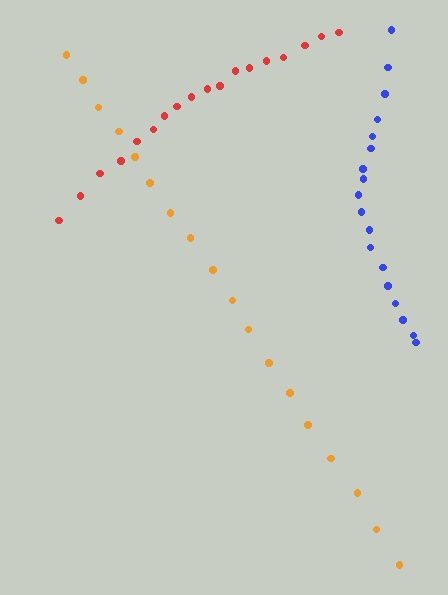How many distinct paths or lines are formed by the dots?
There are 3 distinct paths.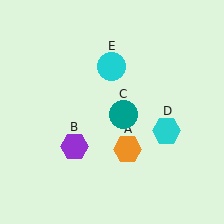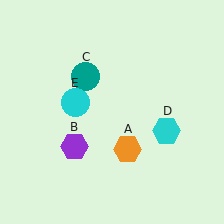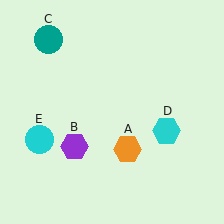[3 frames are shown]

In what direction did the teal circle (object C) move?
The teal circle (object C) moved up and to the left.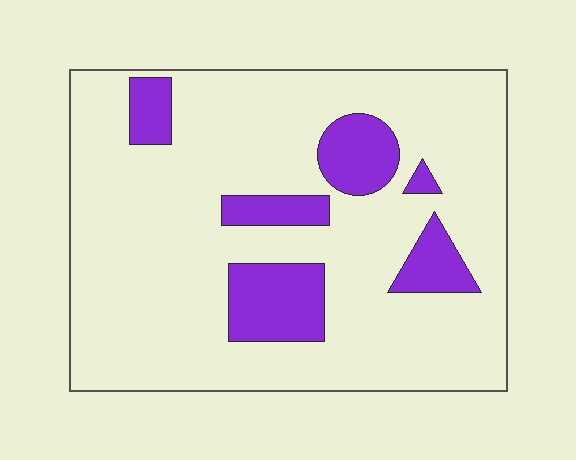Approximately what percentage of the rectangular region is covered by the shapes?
Approximately 15%.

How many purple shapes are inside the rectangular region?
6.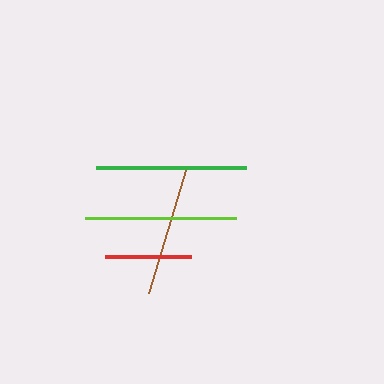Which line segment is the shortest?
The red line is the shortest at approximately 87 pixels.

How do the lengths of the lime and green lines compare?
The lime and green lines are approximately the same length.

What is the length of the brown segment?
The brown segment is approximately 131 pixels long.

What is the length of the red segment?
The red segment is approximately 87 pixels long.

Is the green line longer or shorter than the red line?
The green line is longer than the red line.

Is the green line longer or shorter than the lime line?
The lime line is longer than the green line.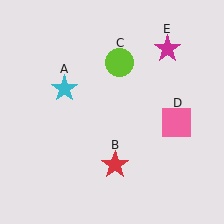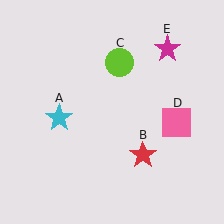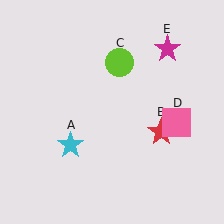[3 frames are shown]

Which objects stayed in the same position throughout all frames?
Lime circle (object C) and pink square (object D) and magenta star (object E) remained stationary.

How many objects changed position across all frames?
2 objects changed position: cyan star (object A), red star (object B).